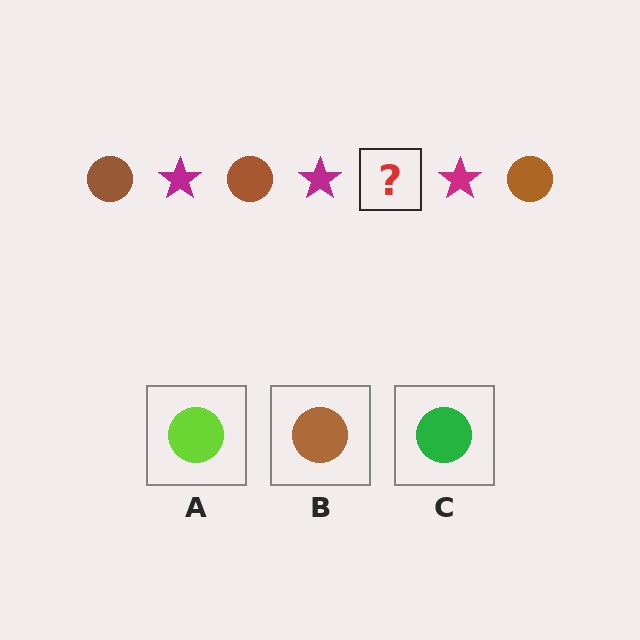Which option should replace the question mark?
Option B.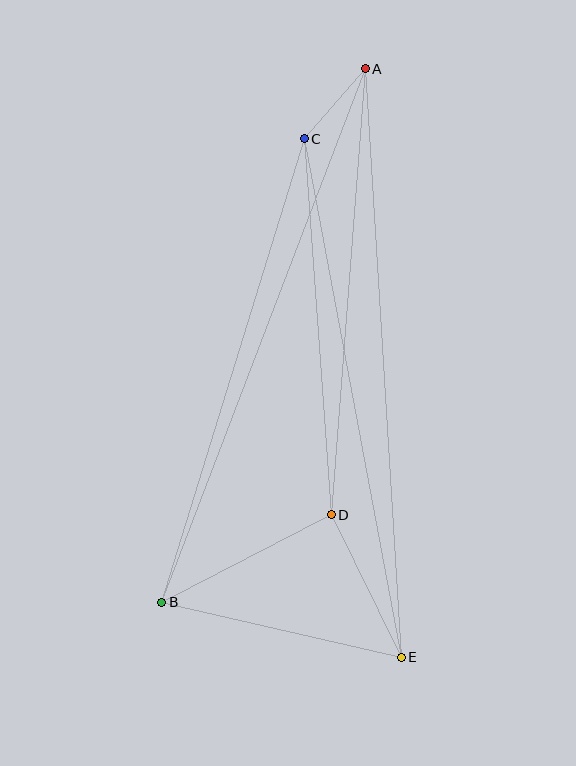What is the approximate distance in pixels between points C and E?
The distance between C and E is approximately 527 pixels.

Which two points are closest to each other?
Points A and C are closest to each other.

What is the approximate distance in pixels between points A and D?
The distance between A and D is approximately 447 pixels.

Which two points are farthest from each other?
Points A and E are farthest from each other.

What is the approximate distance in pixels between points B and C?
The distance between B and C is approximately 485 pixels.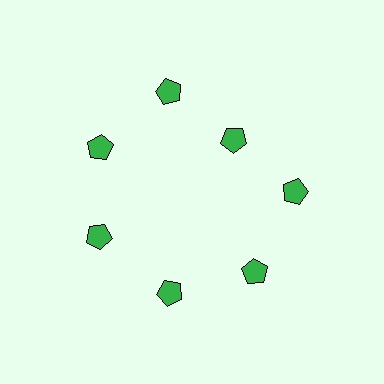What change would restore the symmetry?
The symmetry would be restored by moving it outward, back onto the ring so that all 7 pentagons sit at equal angles and equal distance from the center.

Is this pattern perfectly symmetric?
No. The 7 green pentagons are arranged in a ring, but one element near the 1 o'clock position is pulled inward toward the center, breaking the 7-fold rotational symmetry.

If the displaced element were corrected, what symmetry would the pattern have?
It would have 7-fold rotational symmetry — the pattern would map onto itself every 51 degrees.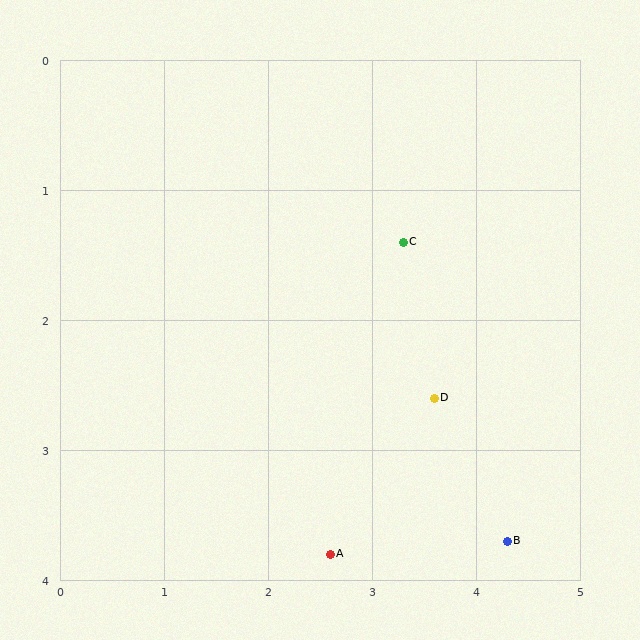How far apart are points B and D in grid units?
Points B and D are about 1.3 grid units apart.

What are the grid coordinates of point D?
Point D is at approximately (3.6, 2.6).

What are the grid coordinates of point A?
Point A is at approximately (2.6, 3.8).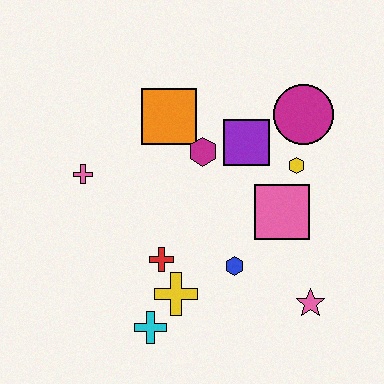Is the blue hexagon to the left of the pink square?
Yes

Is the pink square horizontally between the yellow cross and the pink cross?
No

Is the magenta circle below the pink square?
No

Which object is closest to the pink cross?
The orange square is closest to the pink cross.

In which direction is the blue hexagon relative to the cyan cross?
The blue hexagon is to the right of the cyan cross.